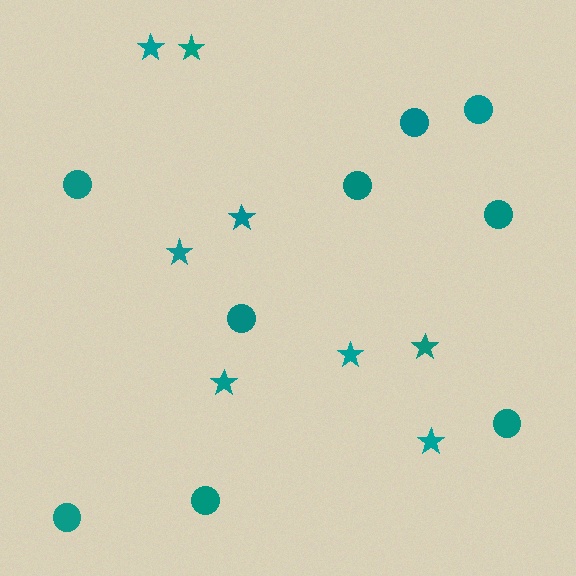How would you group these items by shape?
There are 2 groups: one group of circles (9) and one group of stars (8).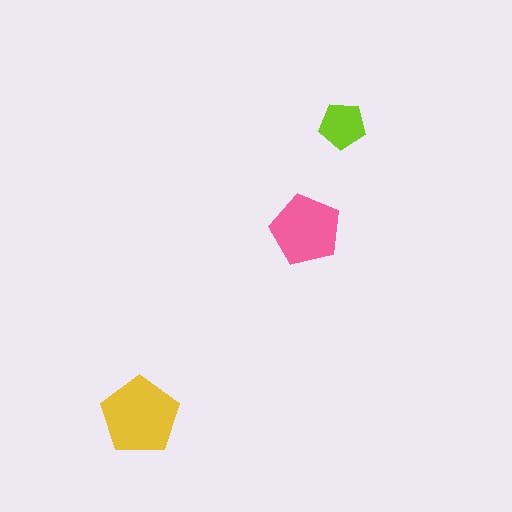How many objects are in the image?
There are 3 objects in the image.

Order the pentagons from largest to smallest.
the yellow one, the pink one, the lime one.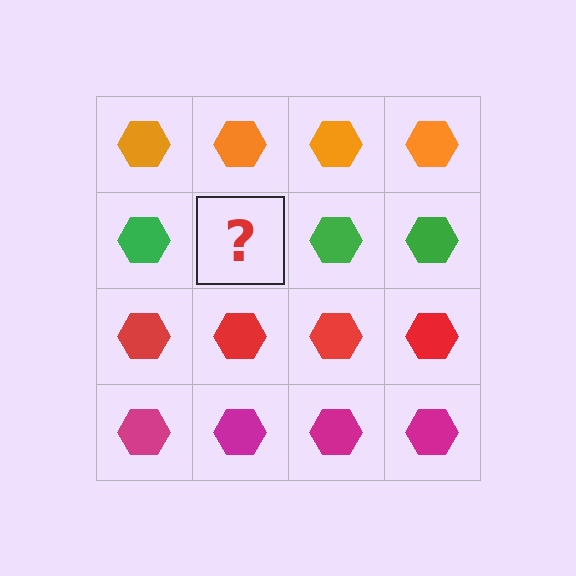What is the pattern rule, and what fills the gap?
The rule is that each row has a consistent color. The gap should be filled with a green hexagon.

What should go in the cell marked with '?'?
The missing cell should contain a green hexagon.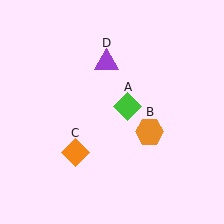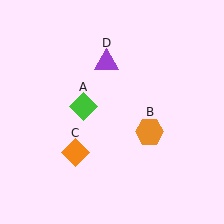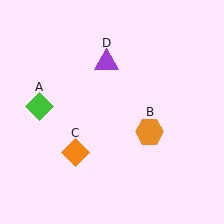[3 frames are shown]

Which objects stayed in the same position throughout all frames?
Orange hexagon (object B) and orange diamond (object C) and purple triangle (object D) remained stationary.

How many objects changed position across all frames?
1 object changed position: green diamond (object A).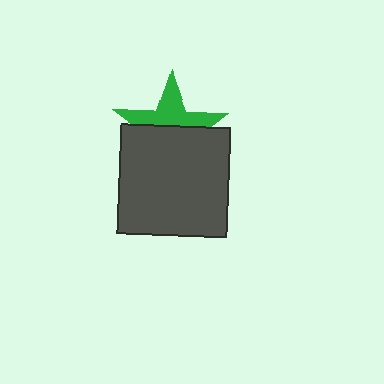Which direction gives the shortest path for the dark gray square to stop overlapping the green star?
Moving down gives the shortest separation.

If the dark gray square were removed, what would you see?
You would see the complete green star.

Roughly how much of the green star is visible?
About half of it is visible (roughly 45%).